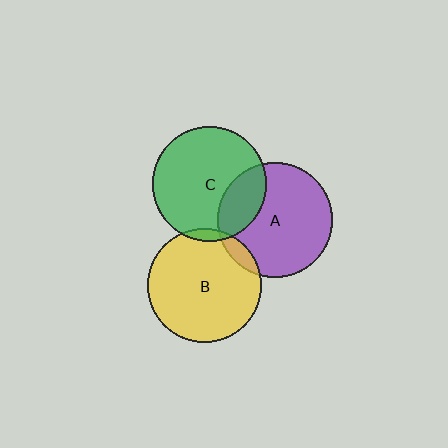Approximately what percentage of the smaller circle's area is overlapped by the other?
Approximately 5%.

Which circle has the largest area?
Circle A (purple).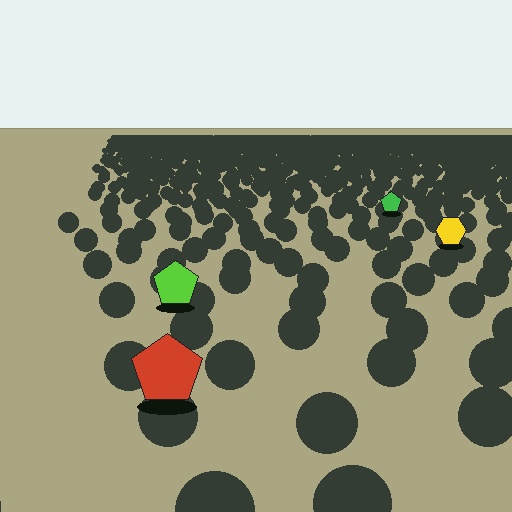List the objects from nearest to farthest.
From nearest to farthest: the red pentagon, the lime pentagon, the yellow hexagon, the green pentagon.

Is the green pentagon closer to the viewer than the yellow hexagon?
No. The yellow hexagon is closer — you can tell from the texture gradient: the ground texture is coarser near it.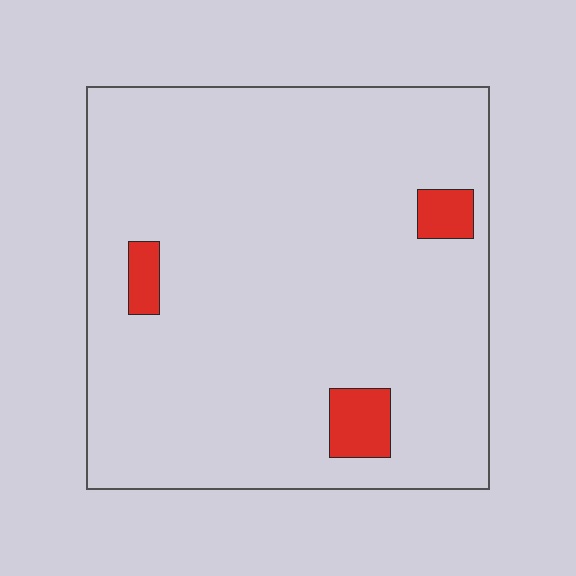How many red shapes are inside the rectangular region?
3.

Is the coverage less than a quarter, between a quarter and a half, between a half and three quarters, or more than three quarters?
Less than a quarter.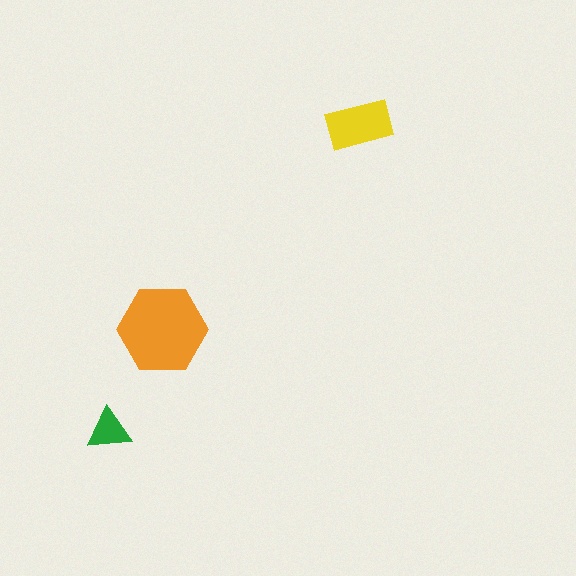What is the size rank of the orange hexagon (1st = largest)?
1st.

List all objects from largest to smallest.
The orange hexagon, the yellow rectangle, the green triangle.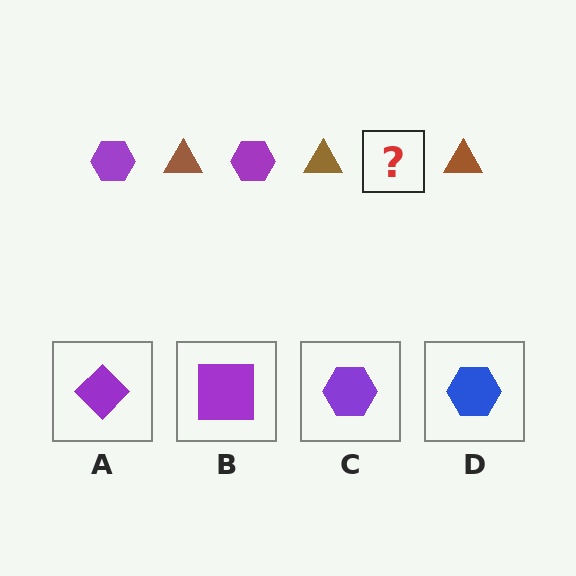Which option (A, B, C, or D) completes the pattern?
C.